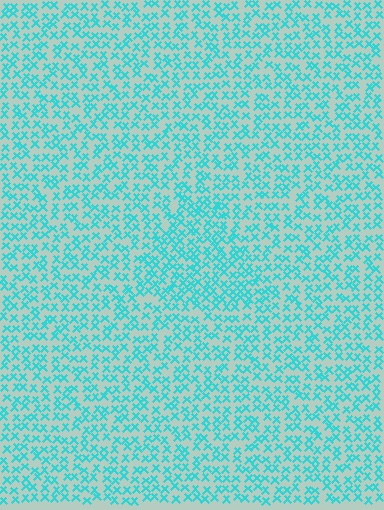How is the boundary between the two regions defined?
The boundary is defined by a change in element density (approximately 1.4x ratio). All elements are the same color, size, and shape.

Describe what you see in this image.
The image contains small cyan elements arranged at two different densities. A triangle-shaped region is visible where the elements are more densely packed than the surrounding area.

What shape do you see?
I see a triangle.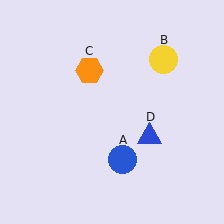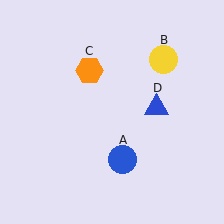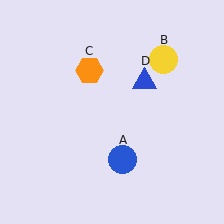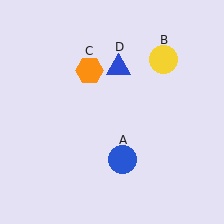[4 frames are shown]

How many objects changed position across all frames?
1 object changed position: blue triangle (object D).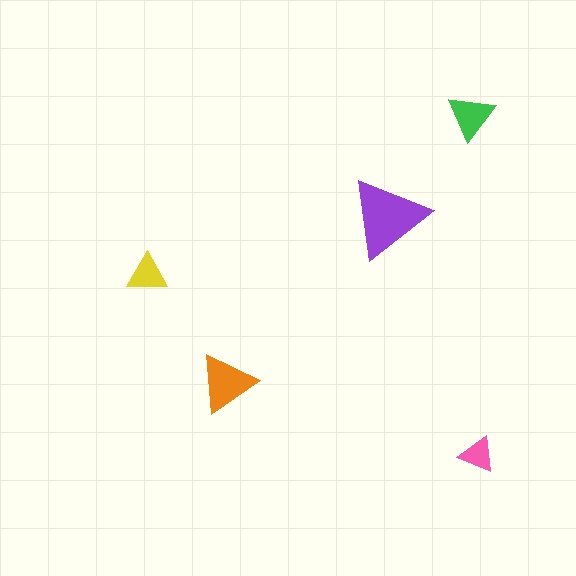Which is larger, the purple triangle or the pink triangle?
The purple one.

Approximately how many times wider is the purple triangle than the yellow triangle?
About 2 times wider.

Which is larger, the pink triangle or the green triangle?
The green one.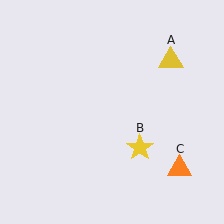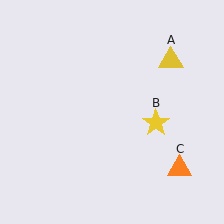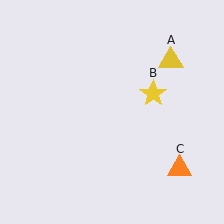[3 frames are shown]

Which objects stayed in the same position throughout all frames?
Yellow triangle (object A) and orange triangle (object C) remained stationary.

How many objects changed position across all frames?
1 object changed position: yellow star (object B).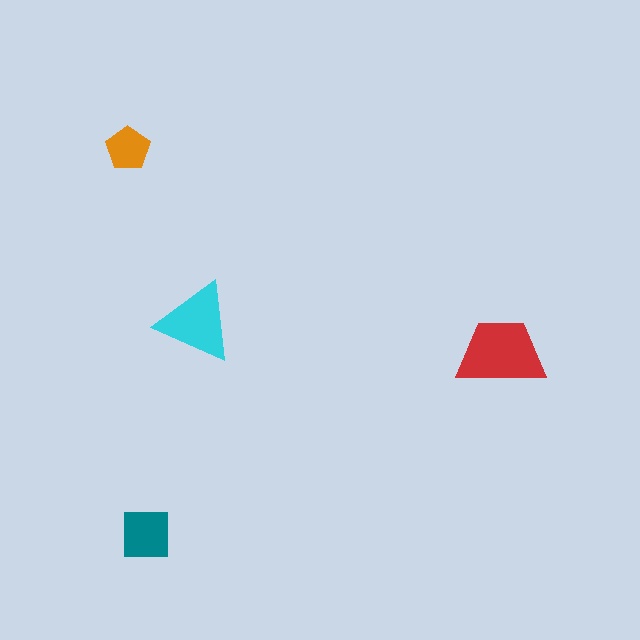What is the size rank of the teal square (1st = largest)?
3rd.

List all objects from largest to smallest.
The red trapezoid, the cyan triangle, the teal square, the orange pentagon.